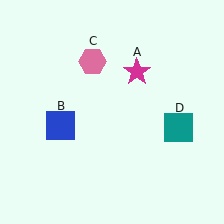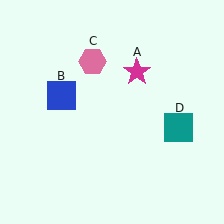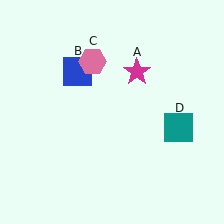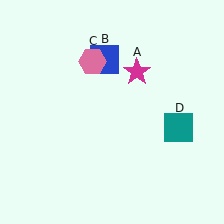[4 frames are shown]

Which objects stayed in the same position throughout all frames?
Magenta star (object A) and pink hexagon (object C) and teal square (object D) remained stationary.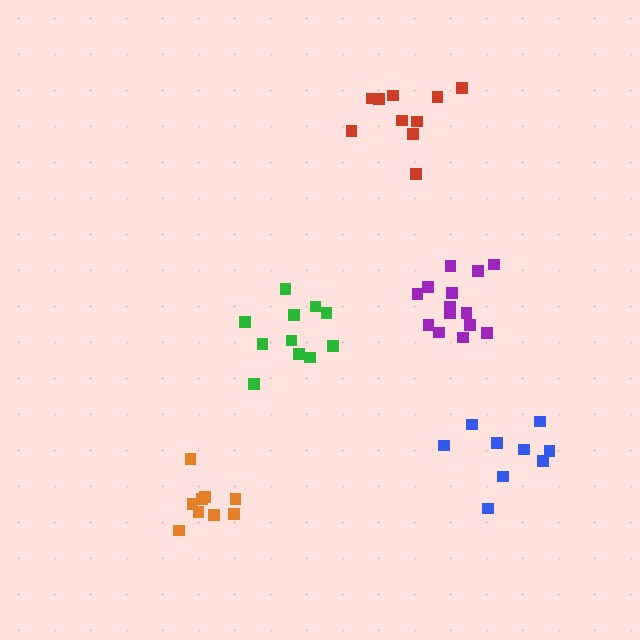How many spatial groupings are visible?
There are 5 spatial groupings.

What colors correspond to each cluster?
The clusters are colored: green, red, orange, blue, purple.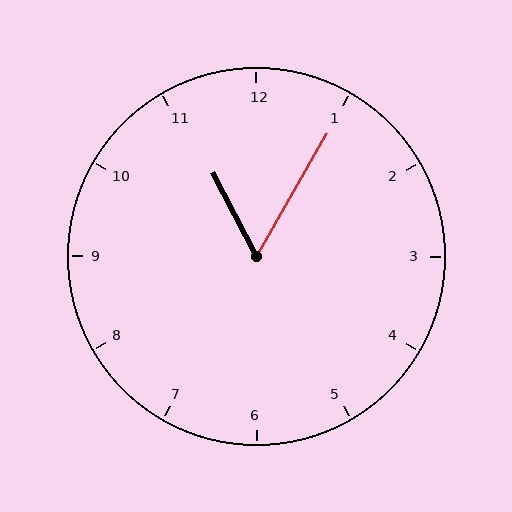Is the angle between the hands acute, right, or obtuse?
It is acute.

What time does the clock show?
11:05.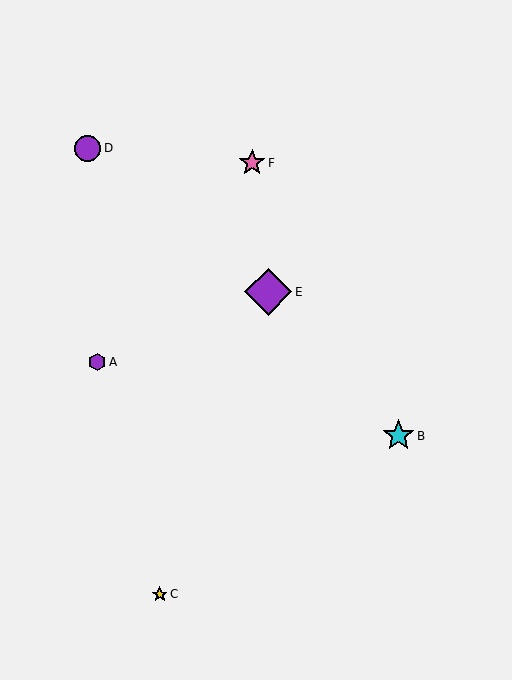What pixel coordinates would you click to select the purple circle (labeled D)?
Click at (88, 148) to select the purple circle D.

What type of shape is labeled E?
Shape E is a purple diamond.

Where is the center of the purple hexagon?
The center of the purple hexagon is at (97, 362).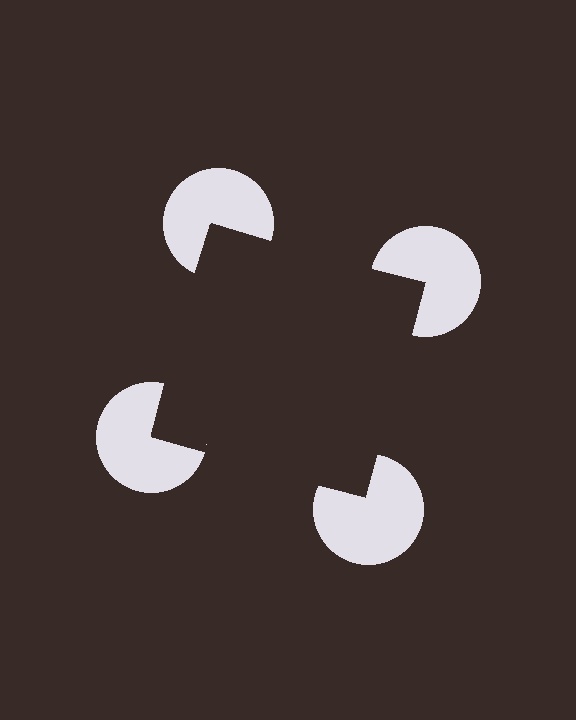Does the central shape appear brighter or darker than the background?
It typically appears slightly darker than the background, even though no actual brightness change is drawn.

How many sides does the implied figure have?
4 sides.